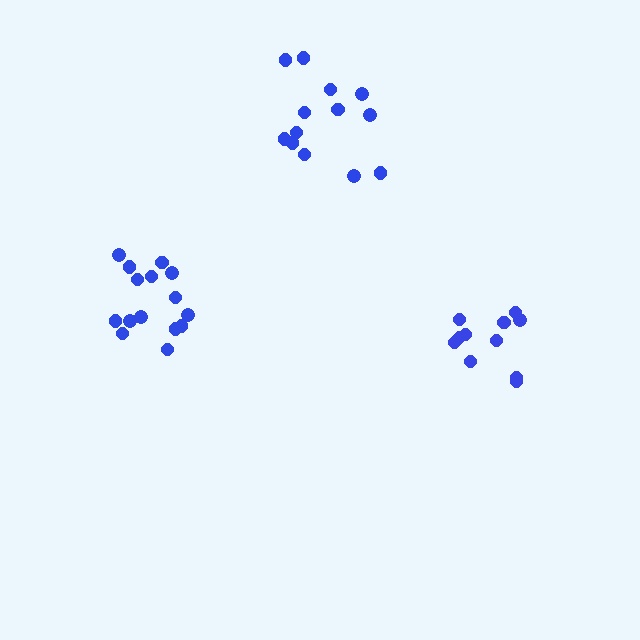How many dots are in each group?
Group 1: 15 dots, Group 2: 11 dots, Group 3: 13 dots (39 total).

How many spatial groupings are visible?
There are 3 spatial groupings.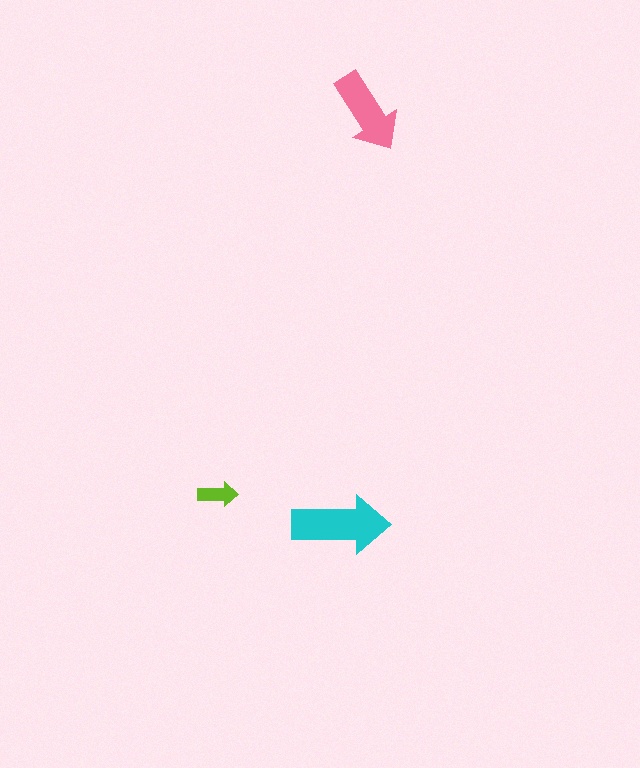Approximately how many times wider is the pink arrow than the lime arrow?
About 2 times wider.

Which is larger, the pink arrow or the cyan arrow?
The cyan one.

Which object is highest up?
The pink arrow is topmost.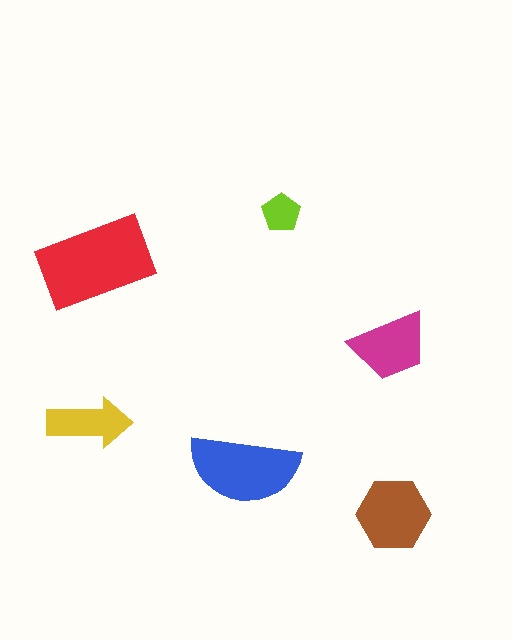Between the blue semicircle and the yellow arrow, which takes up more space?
The blue semicircle.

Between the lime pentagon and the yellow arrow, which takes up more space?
The yellow arrow.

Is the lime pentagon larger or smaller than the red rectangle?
Smaller.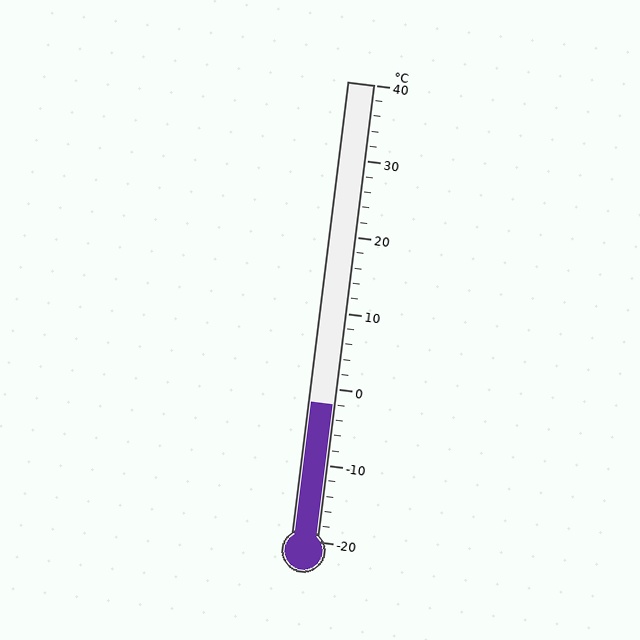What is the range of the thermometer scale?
The thermometer scale ranges from -20°C to 40°C.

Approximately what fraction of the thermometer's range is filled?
The thermometer is filled to approximately 30% of its range.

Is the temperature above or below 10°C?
The temperature is below 10°C.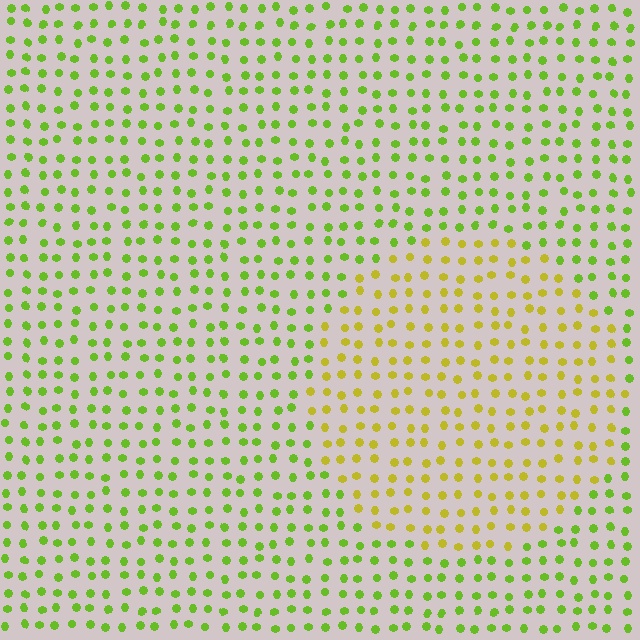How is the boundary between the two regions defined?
The boundary is defined purely by a slight shift in hue (about 36 degrees). Spacing, size, and orientation are identical on both sides.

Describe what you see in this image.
The image is filled with small lime elements in a uniform arrangement. A circle-shaped region is visible where the elements are tinted to a slightly different hue, forming a subtle color boundary.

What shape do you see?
I see a circle.